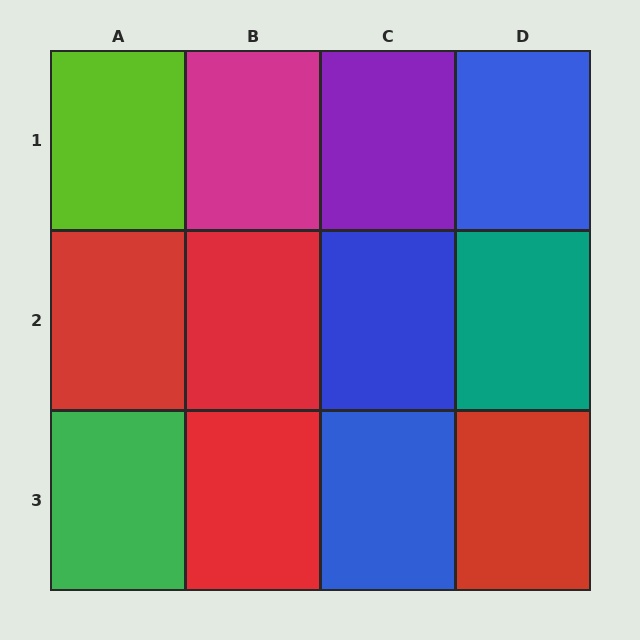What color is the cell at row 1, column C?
Purple.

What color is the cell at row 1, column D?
Blue.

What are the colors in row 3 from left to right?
Green, red, blue, red.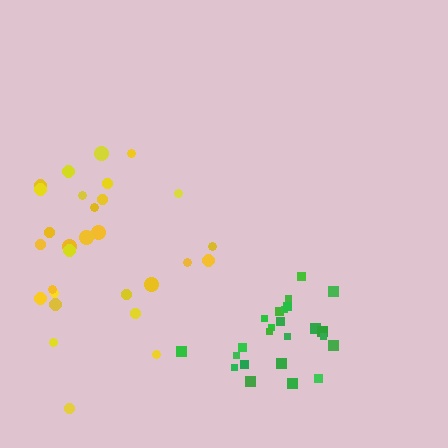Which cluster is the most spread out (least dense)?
Yellow.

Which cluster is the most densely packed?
Green.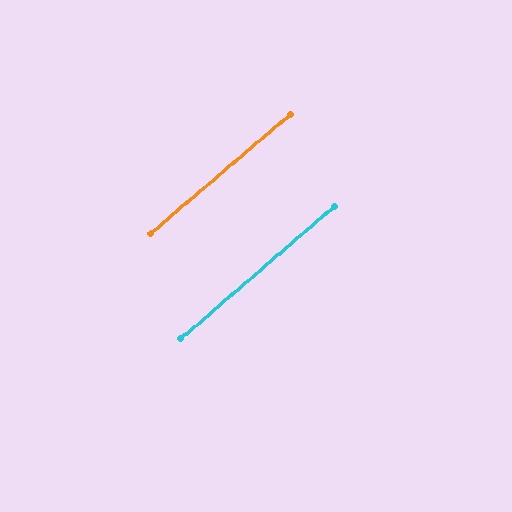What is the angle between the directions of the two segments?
Approximately 0 degrees.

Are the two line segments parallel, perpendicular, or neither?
Parallel — their directions differ by only 0.3°.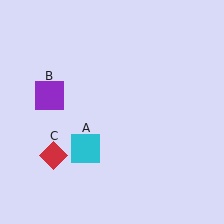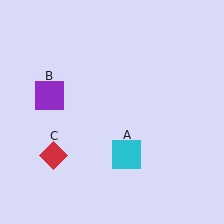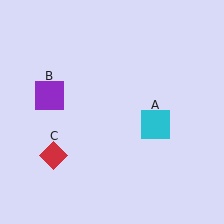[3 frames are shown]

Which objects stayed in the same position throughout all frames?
Purple square (object B) and red diamond (object C) remained stationary.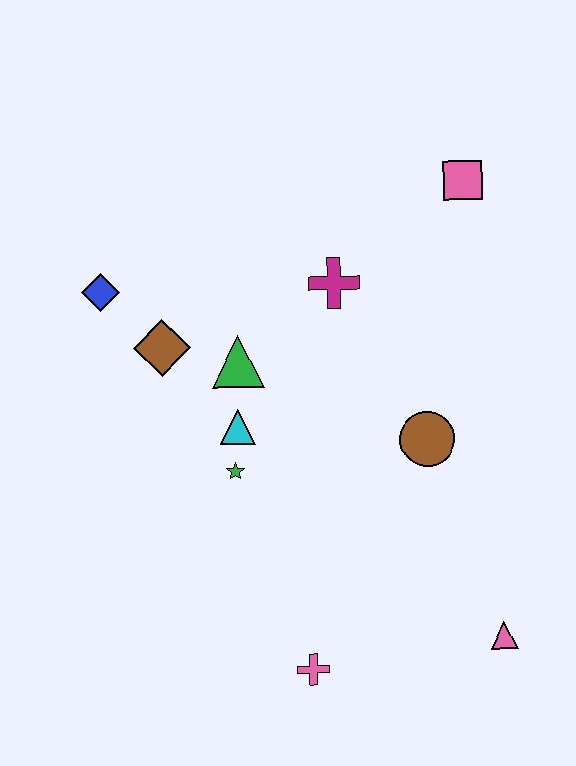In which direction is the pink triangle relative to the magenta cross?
The pink triangle is below the magenta cross.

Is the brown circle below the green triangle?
Yes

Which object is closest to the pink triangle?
The pink cross is closest to the pink triangle.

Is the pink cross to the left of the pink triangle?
Yes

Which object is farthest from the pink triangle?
The blue diamond is farthest from the pink triangle.